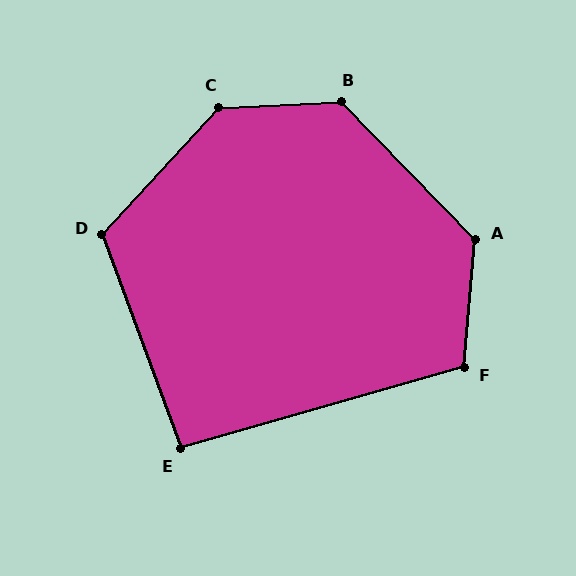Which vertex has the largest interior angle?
C, at approximately 135 degrees.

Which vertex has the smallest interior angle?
E, at approximately 94 degrees.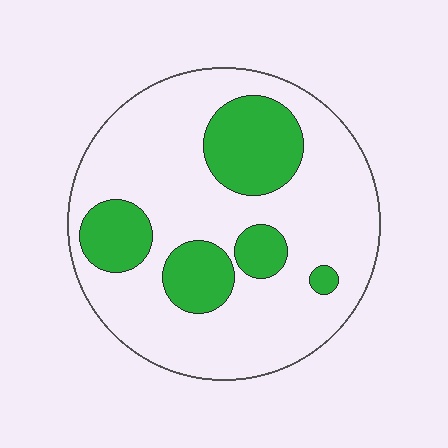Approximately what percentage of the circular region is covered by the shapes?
Approximately 25%.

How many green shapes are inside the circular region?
5.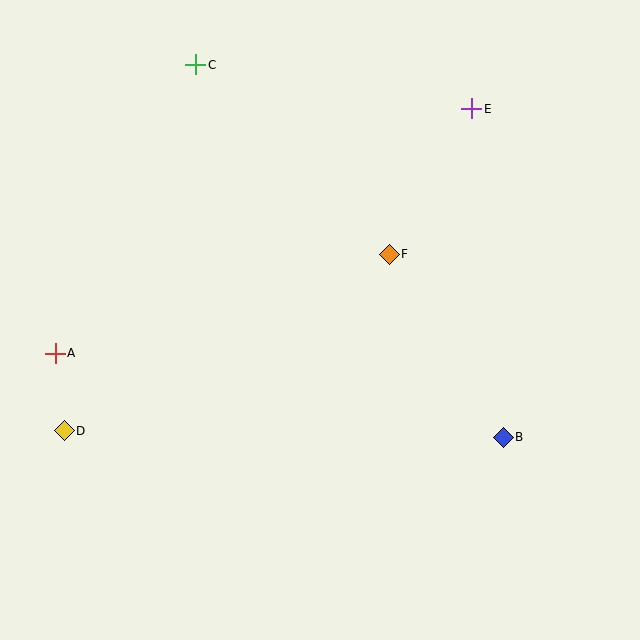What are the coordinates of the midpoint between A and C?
The midpoint between A and C is at (125, 209).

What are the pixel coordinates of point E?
Point E is at (472, 109).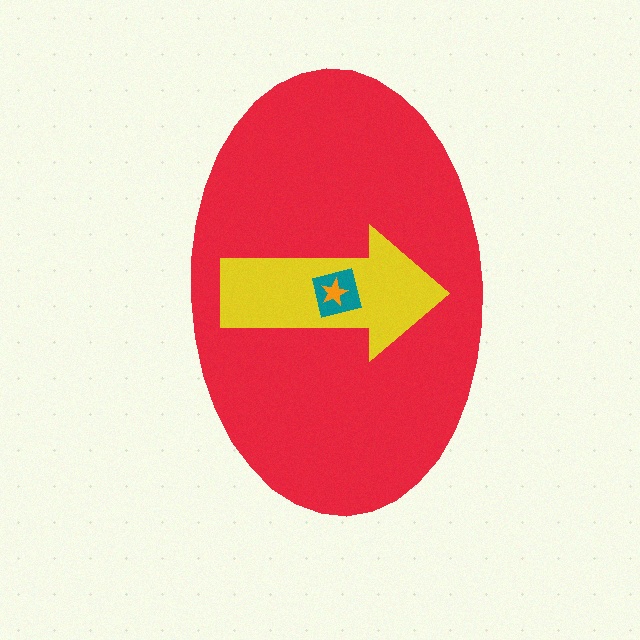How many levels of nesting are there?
4.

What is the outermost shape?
The red ellipse.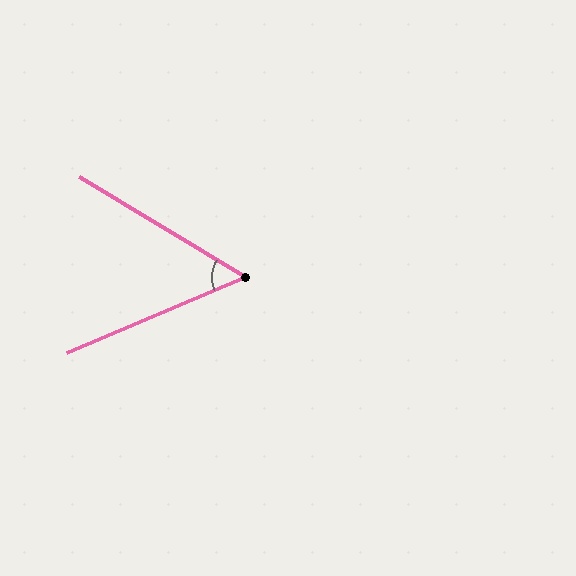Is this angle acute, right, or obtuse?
It is acute.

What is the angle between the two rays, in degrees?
Approximately 54 degrees.